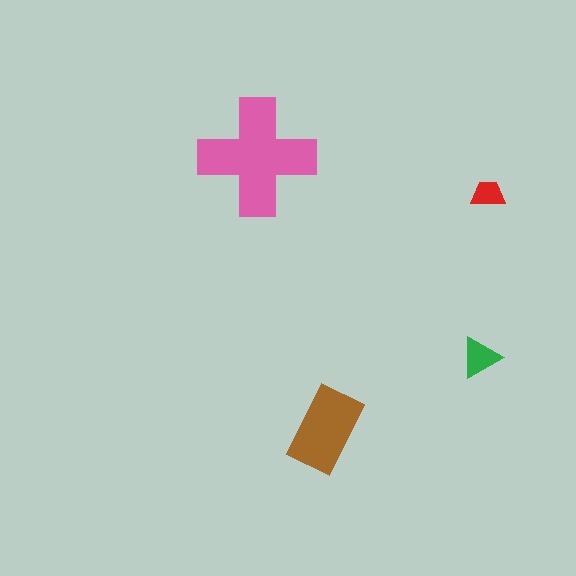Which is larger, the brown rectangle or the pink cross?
The pink cross.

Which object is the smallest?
The red trapezoid.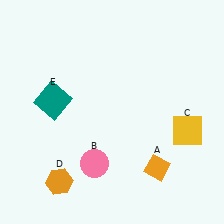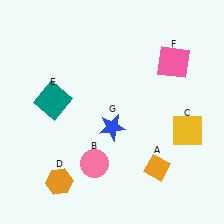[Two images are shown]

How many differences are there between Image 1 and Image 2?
There are 2 differences between the two images.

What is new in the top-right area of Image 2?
A pink square (F) was added in the top-right area of Image 2.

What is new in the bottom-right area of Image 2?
A blue star (G) was added in the bottom-right area of Image 2.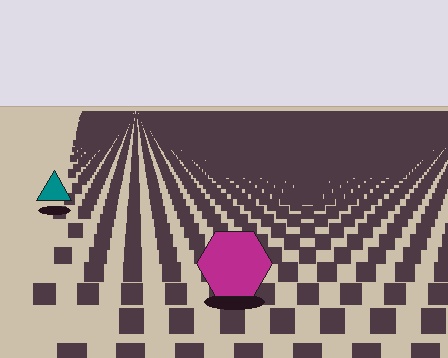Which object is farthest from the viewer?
The teal triangle is farthest from the viewer. It appears smaller and the ground texture around it is denser.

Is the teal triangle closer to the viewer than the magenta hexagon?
No. The magenta hexagon is closer — you can tell from the texture gradient: the ground texture is coarser near it.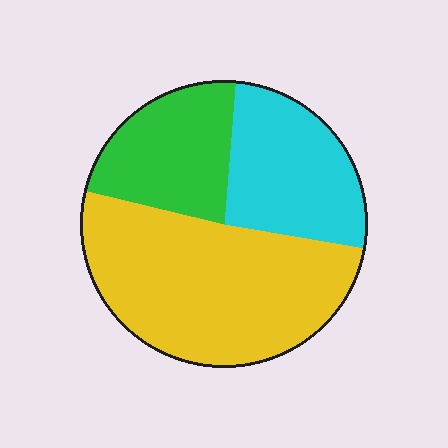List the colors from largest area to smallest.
From largest to smallest: yellow, cyan, green.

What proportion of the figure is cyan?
Cyan covers around 25% of the figure.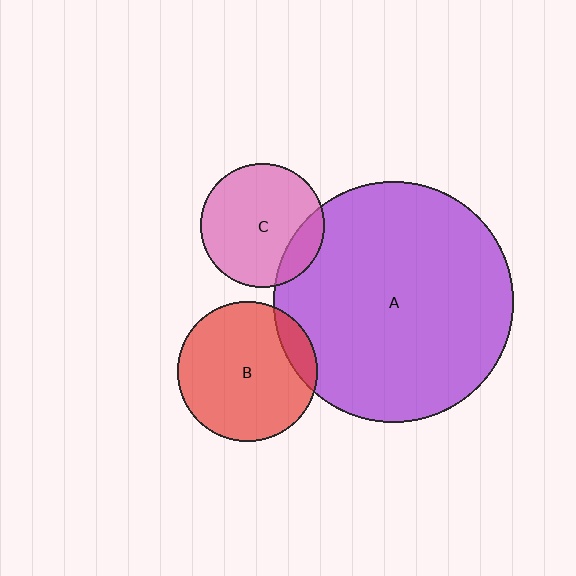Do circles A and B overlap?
Yes.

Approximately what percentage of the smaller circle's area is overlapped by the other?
Approximately 10%.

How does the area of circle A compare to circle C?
Approximately 3.7 times.